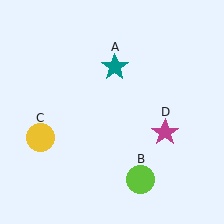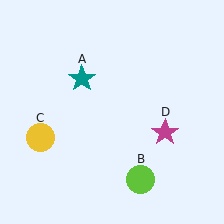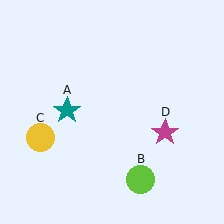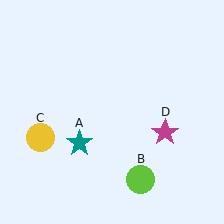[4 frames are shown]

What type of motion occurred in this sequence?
The teal star (object A) rotated counterclockwise around the center of the scene.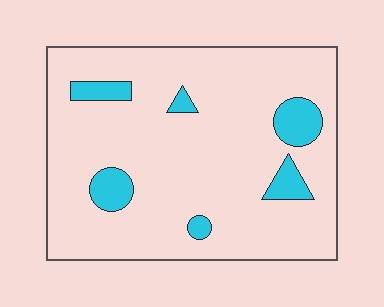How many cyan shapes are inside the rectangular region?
6.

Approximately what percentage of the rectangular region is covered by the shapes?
Approximately 10%.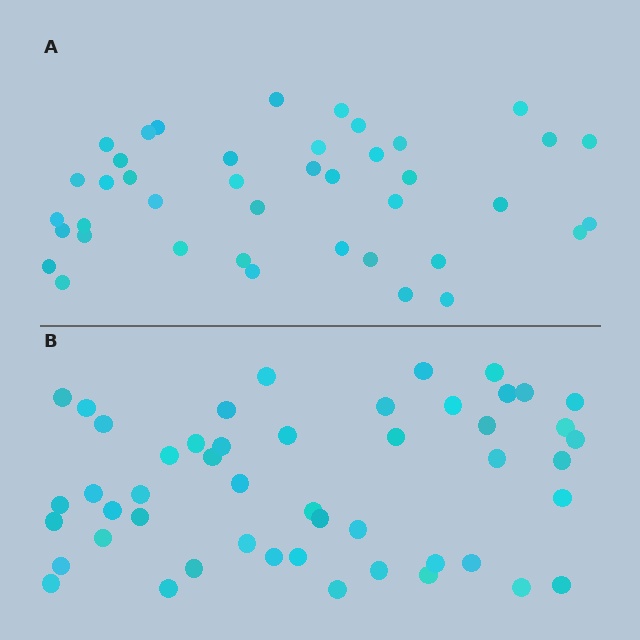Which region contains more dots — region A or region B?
Region B (the bottom region) has more dots.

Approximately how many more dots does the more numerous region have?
Region B has roughly 8 or so more dots than region A.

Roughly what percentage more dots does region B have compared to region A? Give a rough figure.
About 20% more.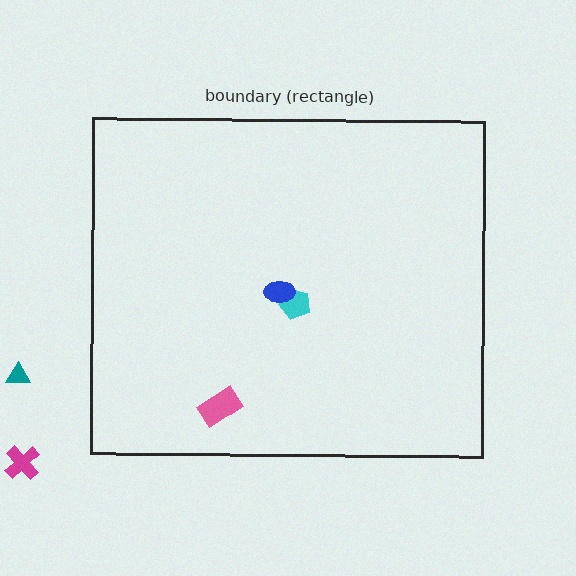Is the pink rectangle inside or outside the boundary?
Inside.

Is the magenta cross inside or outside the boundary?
Outside.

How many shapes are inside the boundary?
3 inside, 2 outside.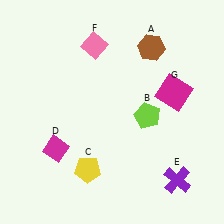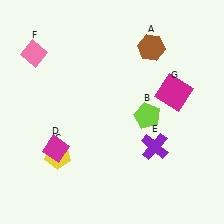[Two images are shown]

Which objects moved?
The objects that moved are: the yellow pentagon (C), the purple cross (E), the pink diamond (F).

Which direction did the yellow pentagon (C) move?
The yellow pentagon (C) moved left.